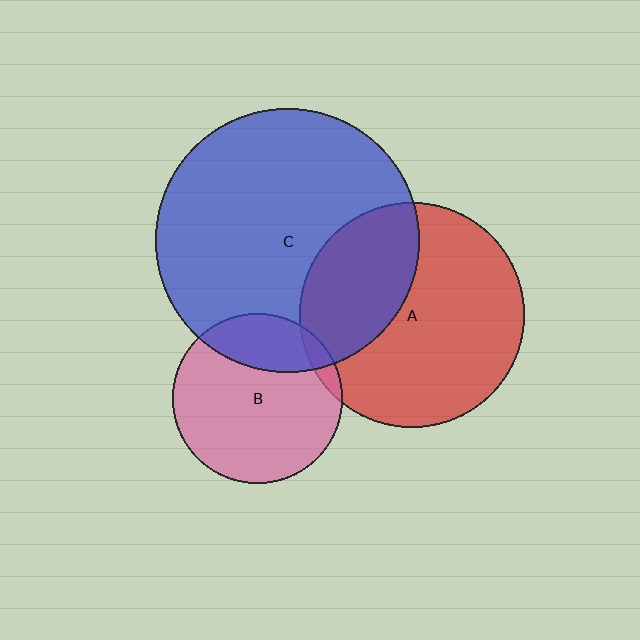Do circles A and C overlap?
Yes.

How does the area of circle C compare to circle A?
Approximately 1.4 times.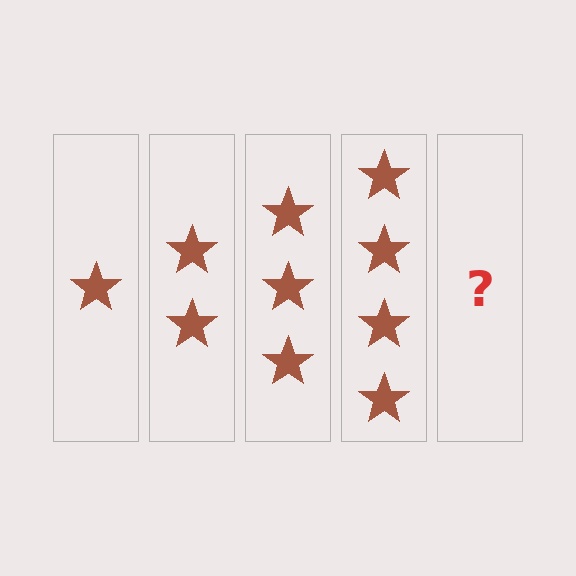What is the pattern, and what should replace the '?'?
The pattern is that each step adds one more star. The '?' should be 5 stars.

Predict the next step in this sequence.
The next step is 5 stars.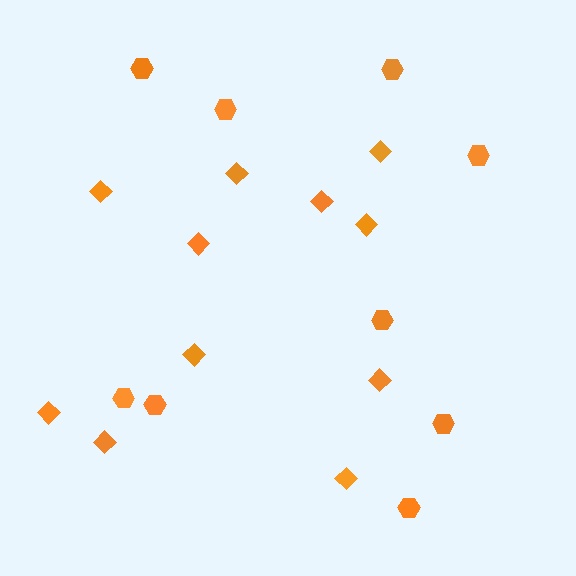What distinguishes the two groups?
There are 2 groups: one group of diamonds (11) and one group of hexagons (9).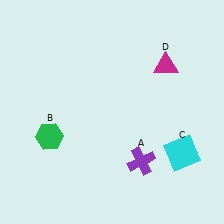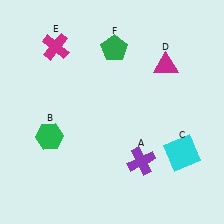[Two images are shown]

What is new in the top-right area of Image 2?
A green pentagon (F) was added in the top-right area of Image 2.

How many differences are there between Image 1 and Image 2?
There are 2 differences between the two images.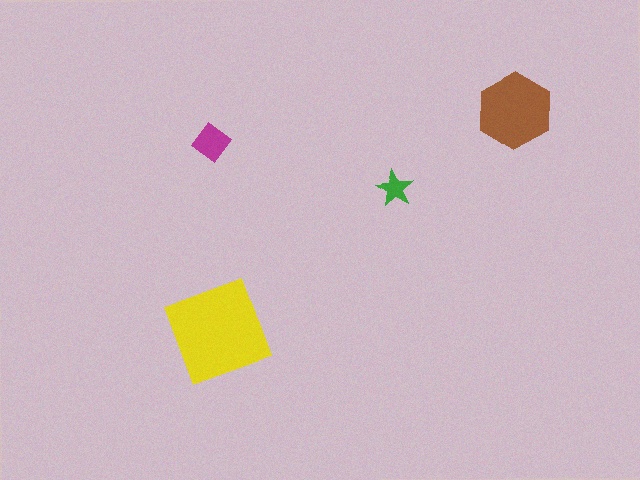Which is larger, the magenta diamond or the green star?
The magenta diamond.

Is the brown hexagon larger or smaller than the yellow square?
Smaller.